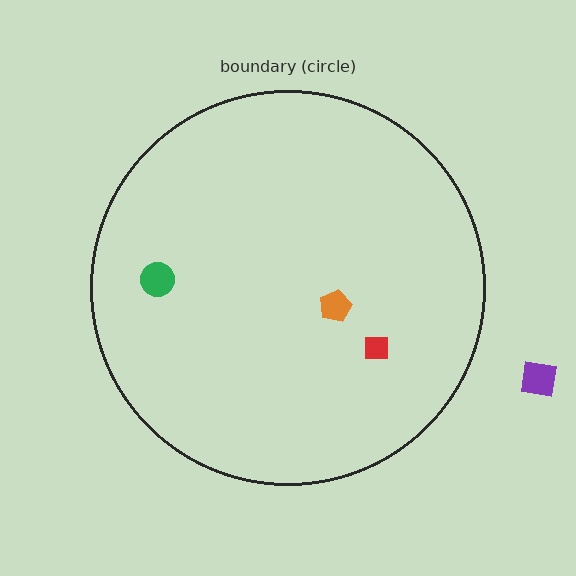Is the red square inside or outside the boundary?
Inside.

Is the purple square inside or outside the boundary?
Outside.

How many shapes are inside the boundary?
3 inside, 1 outside.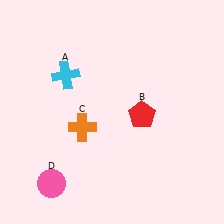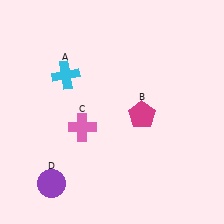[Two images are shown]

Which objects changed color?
B changed from red to magenta. C changed from orange to pink. D changed from pink to purple.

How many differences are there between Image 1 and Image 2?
There are 3 differences between the two images.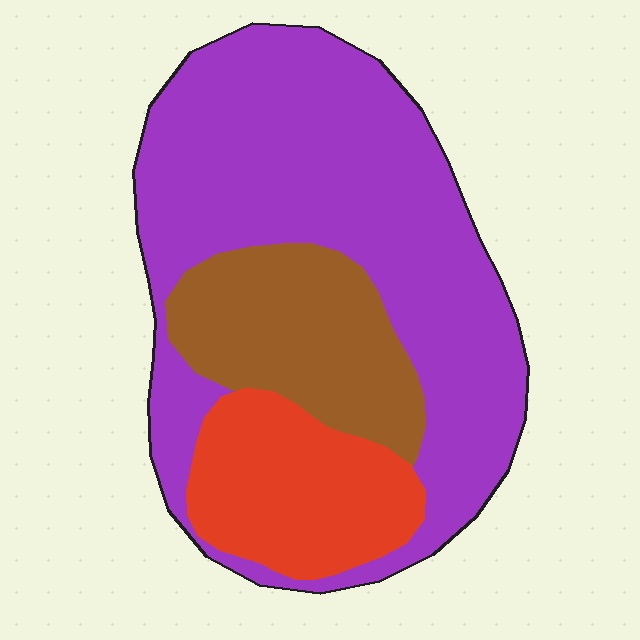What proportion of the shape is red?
Red covers around 20% of the shape.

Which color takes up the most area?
Purple, at roughly 60%.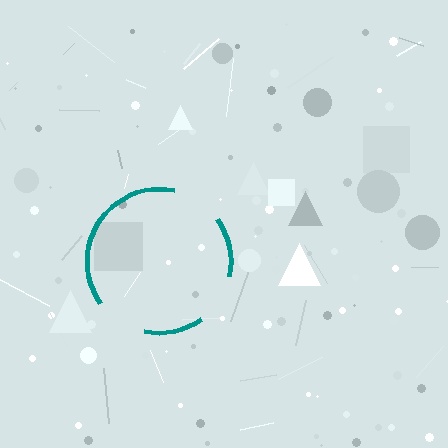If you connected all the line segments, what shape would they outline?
They would outline a circle.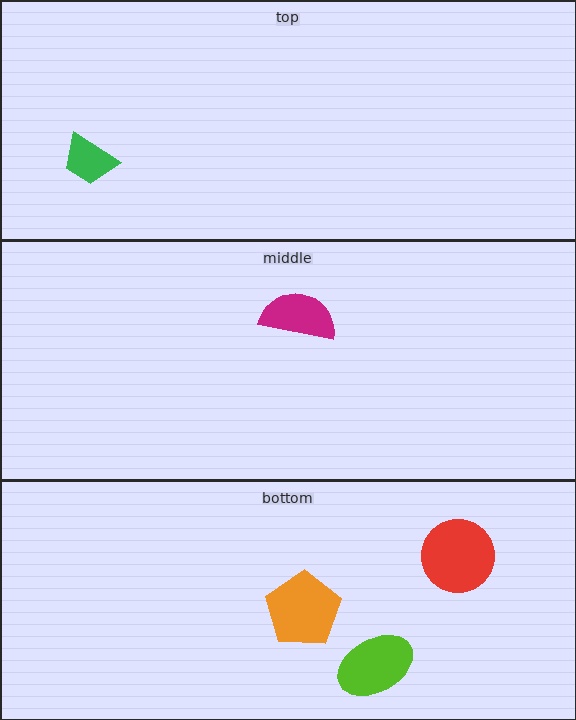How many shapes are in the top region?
1.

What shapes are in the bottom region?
The orange pentagon, the lime ellipse, the red circle.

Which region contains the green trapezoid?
The top region.